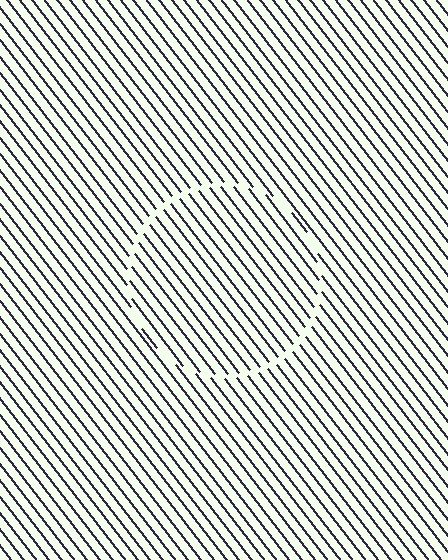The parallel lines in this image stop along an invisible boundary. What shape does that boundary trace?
An illusory circle. The interior of the shape contains the same grating, shifted by half a period — the contour is defined by the phase discontinuity where line-ends from the inner and outer gratings abut.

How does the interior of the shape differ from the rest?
The interior of the shape contains the same grating, shifted by half a period — the contour is defined by the phase discontinuity where line-ends from the inner and outer gratings abut.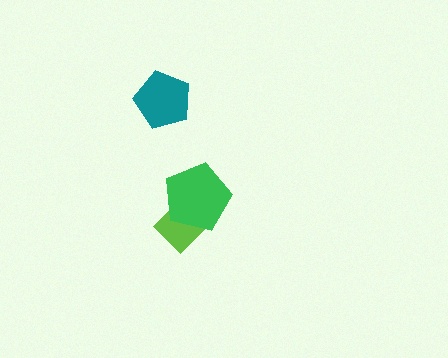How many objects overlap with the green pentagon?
1 object overlaps with the green pentagon.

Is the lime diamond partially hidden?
Yes, it is partially covered by another shape.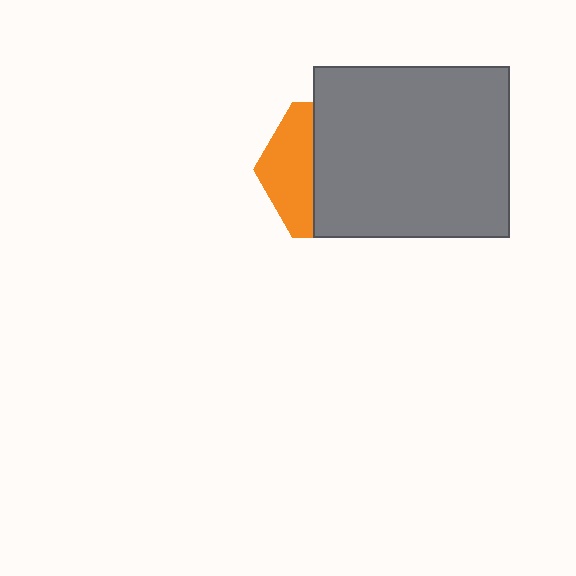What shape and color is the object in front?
The object in front is a gray rectangle.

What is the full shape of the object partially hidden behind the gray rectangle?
The partially hidden object is an orange hexagon.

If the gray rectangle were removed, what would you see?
You would see the complete orange hexagon.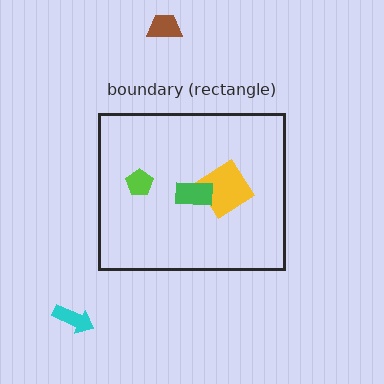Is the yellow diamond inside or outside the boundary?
Inside.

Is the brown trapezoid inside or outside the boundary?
Outside.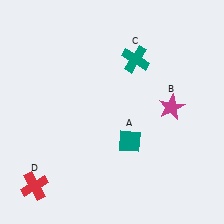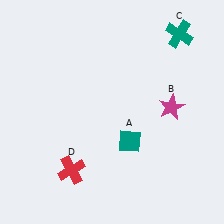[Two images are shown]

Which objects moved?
The objects that moved are: the teal cross (C), the red cross (D).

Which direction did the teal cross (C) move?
The teal cross (C) moved right.